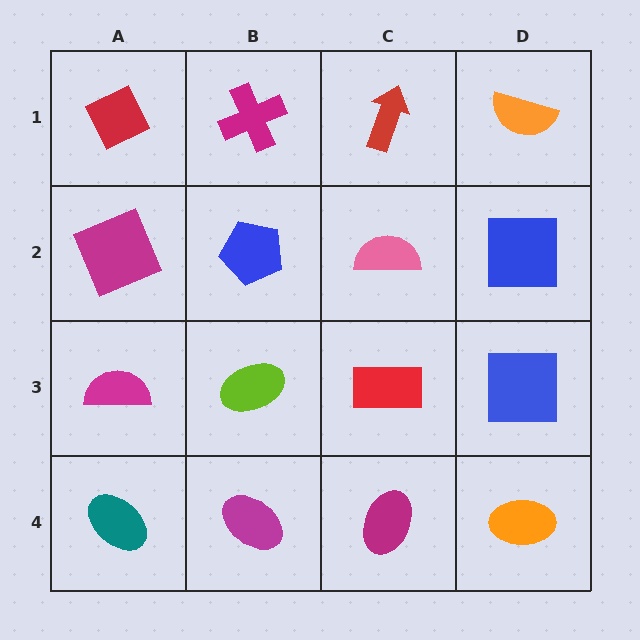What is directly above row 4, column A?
A magenta semicircle.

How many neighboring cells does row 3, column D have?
3.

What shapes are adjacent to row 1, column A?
A magenta square (row 2, column A), a magenta cross (row 1, column B).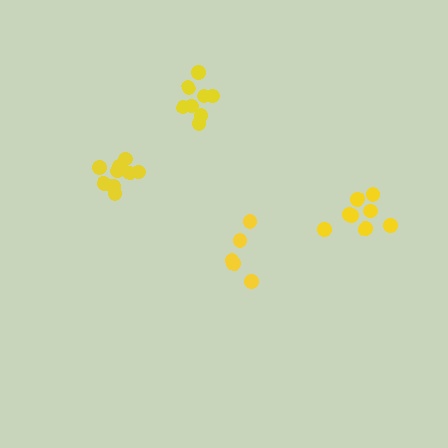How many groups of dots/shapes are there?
There are 4 groups.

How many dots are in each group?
Group 1: 5 dots, Group 2: 8 dots, Group 3: 8 dots, Group 4: 9 dots (30 total).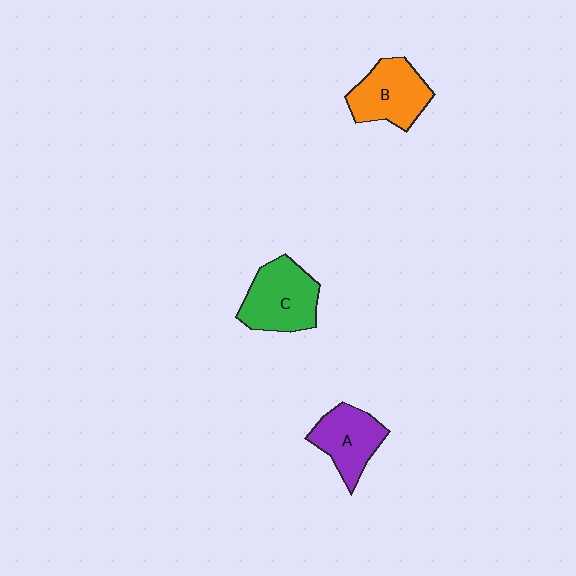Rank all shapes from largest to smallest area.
From largest to smallest: C (green), B (orange), A (purple).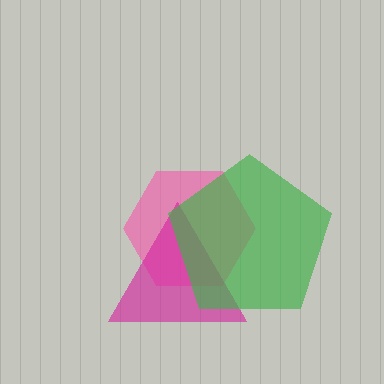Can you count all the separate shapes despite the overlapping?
Yes, there are 3 separate shapes.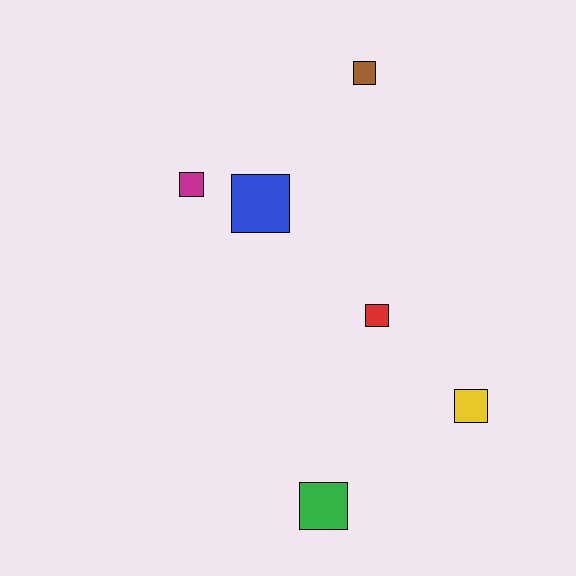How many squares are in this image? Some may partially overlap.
There are 6 squares.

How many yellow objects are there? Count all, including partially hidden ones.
There is 1 yellow object.